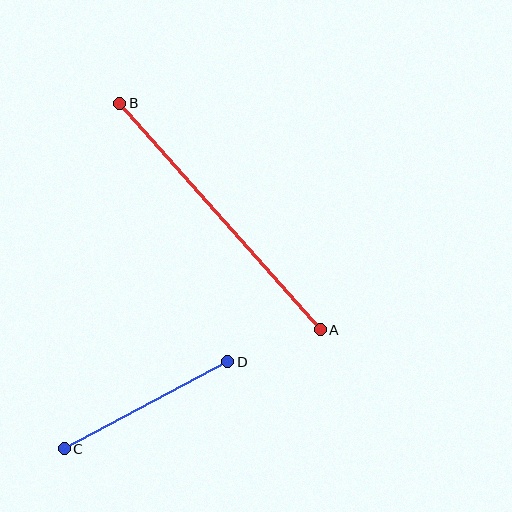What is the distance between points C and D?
The distance is approximately 186 pixels.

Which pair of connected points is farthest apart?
Points A and B are farthest apart.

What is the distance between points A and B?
The distance is approximately 302 pixels.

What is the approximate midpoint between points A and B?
The midpoint is at approximately (220, 216) pixels.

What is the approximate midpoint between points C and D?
The midpoint is at approximately (146, 405) pixels.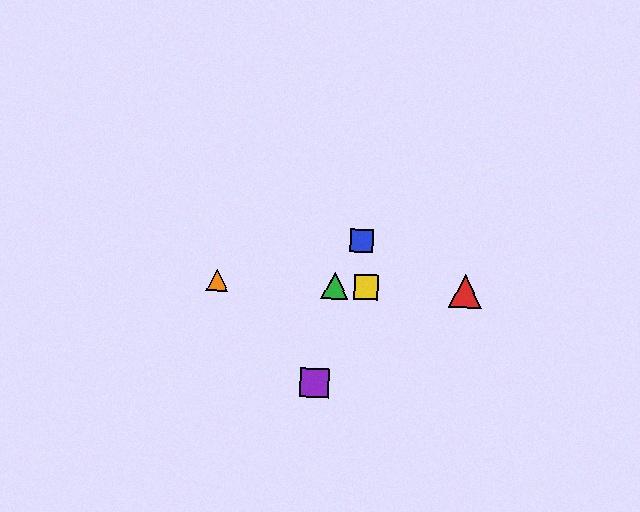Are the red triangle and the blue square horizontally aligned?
No, the red triangle is at y≈291 and the blue square is at y≈241.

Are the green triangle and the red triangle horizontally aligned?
Yes, both are at y≈286.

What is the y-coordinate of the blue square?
The blue square is at y≈241.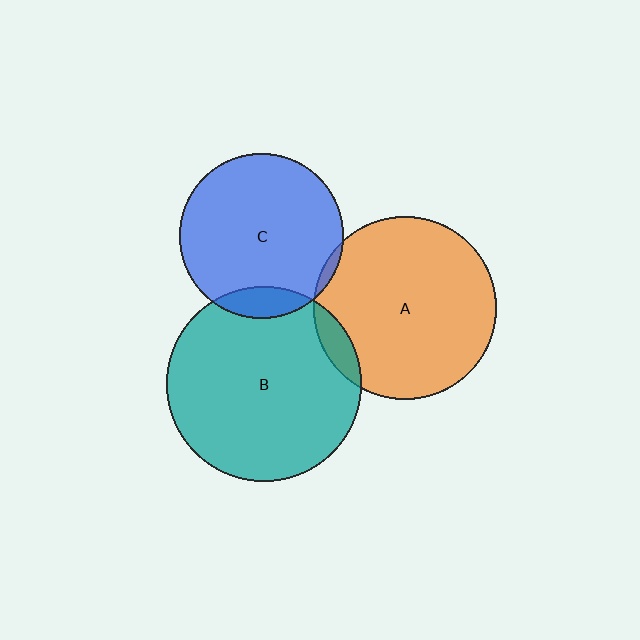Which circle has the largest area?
Circle B (teal).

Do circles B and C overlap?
Yes.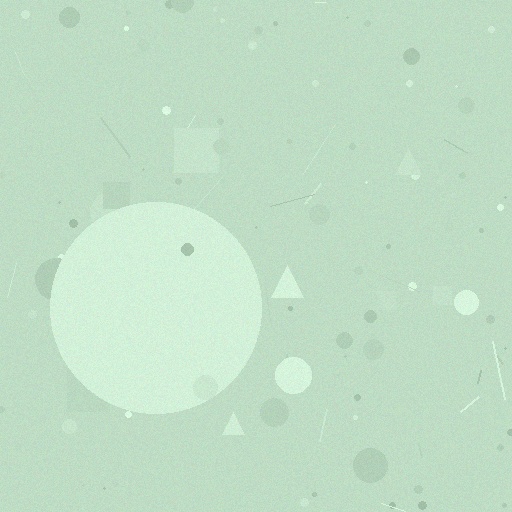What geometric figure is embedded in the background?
A circle is embedded in the background.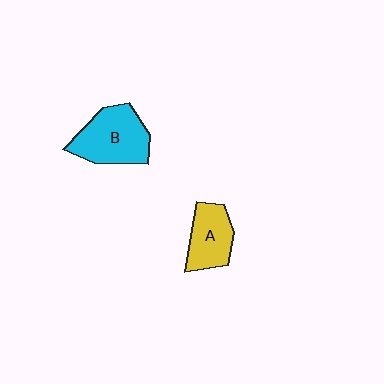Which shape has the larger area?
Shape B (cyan).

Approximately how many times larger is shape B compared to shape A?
Approximately 1.4 times.